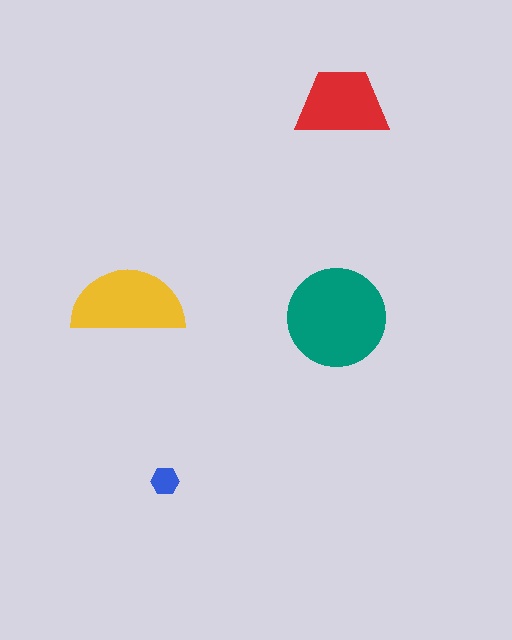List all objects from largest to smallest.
The teal circle, the yellow semicircle, the red trapezoid, the blue hexagon.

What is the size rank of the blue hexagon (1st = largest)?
4th.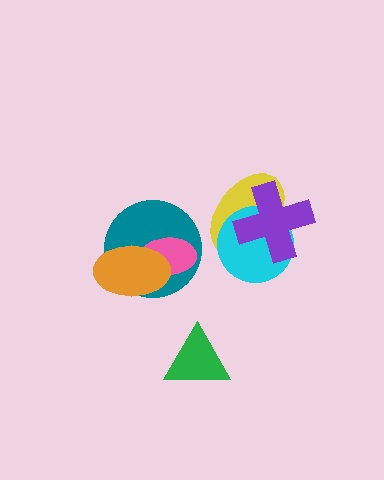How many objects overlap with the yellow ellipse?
2 objects overlap with the yellow ellipse.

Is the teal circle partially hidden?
Yes, it is partially covered by another shape.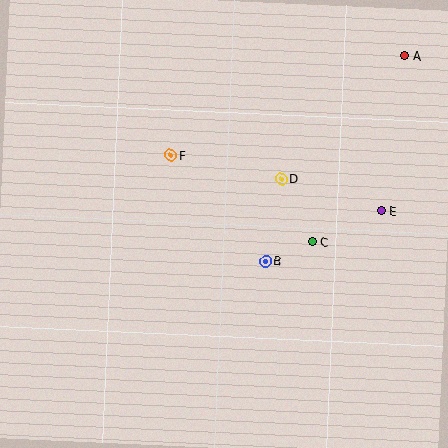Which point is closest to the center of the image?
Point B at (266, 261) is closest to the center.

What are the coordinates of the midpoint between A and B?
The midpoint between A and B is at (335, 158).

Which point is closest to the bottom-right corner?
Point E is closest to the bottom-right corner.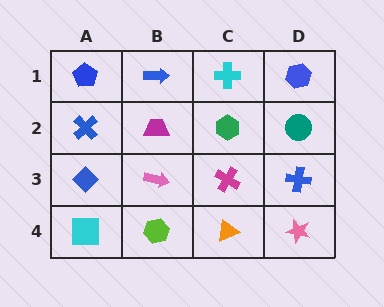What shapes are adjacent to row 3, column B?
A magenta trapezoid (row 2, column B), a lime hexagon (row 4, column B), a blue diamond (row 3, column A), a magenta cross (row 3, column C).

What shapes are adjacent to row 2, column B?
A blue arrow (row 1, column B), a pink arrow (row 3, column B), a blue cross (row 2, column A), a green hexagon (row 2, column C).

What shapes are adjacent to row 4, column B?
A pink arrow (row 3, column B), a cyan square (row 4, column A), an orange triangle (row 4, column C).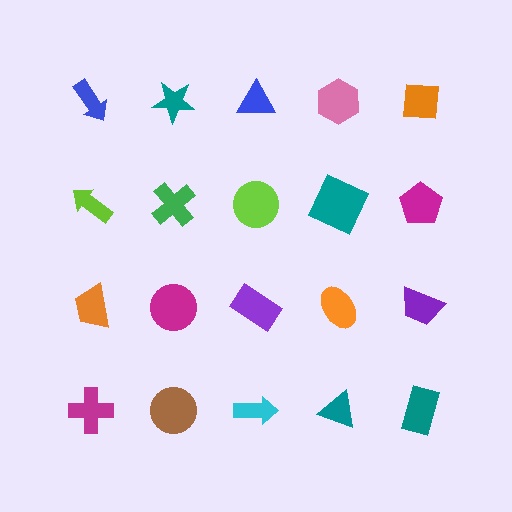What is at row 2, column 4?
A teal square.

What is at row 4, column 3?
A cyan arrow.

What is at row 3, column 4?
An orange ellipse.